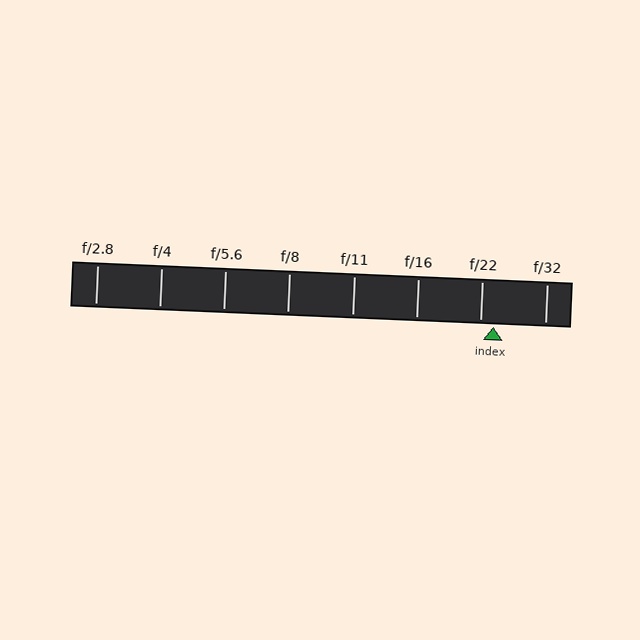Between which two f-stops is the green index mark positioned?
The index mark is between f/22 and f/32.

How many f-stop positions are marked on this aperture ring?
There are 8 f-stop positions marked.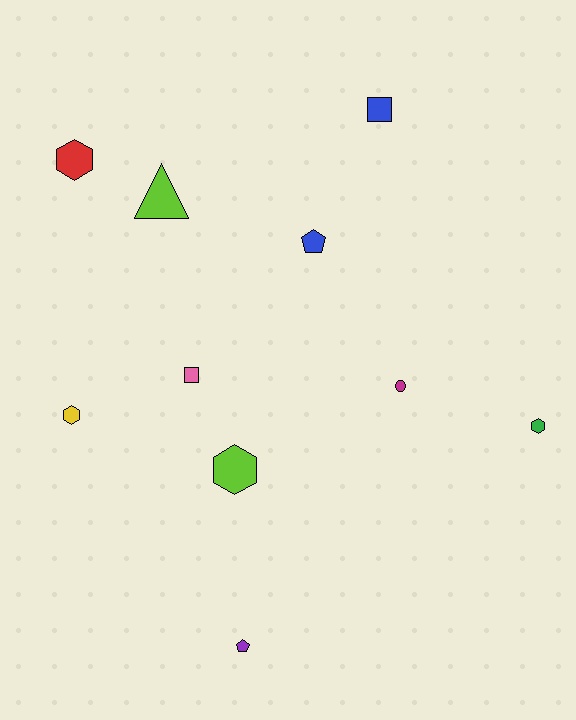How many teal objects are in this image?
There are no teal objects.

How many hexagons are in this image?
There are 4 hexagons.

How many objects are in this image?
There are 10 objects.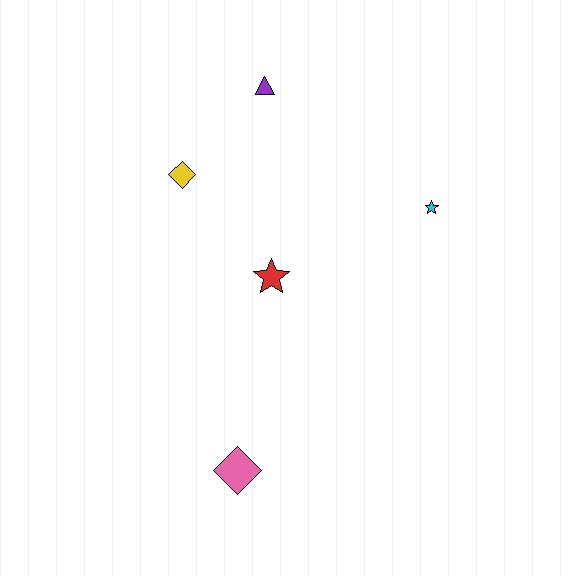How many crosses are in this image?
There are no crosses.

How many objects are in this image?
There are 5 objects.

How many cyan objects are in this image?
There is 1 cyan object.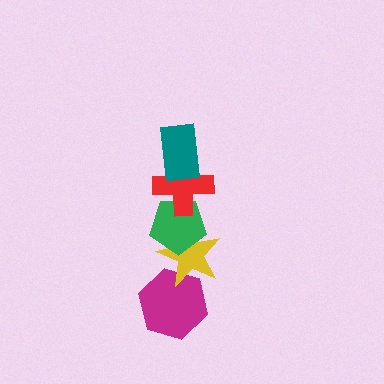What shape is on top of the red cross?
The teal rectangle is on top of the red cross.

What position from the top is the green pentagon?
The green pentagon is 3rd from the top.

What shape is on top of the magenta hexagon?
The yellow star is on top of the magenta hexagon.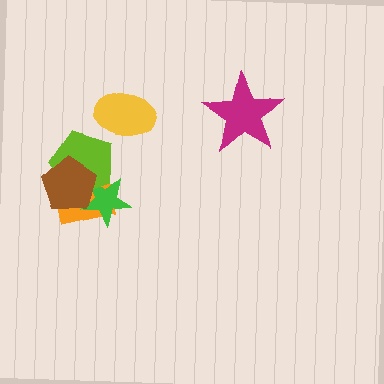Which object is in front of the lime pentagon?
The brown pentagon is in front of the lime pentagon.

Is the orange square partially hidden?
Yes, it is partially covered by another shape.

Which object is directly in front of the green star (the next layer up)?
The lime pentagon is directly in front of the green star.